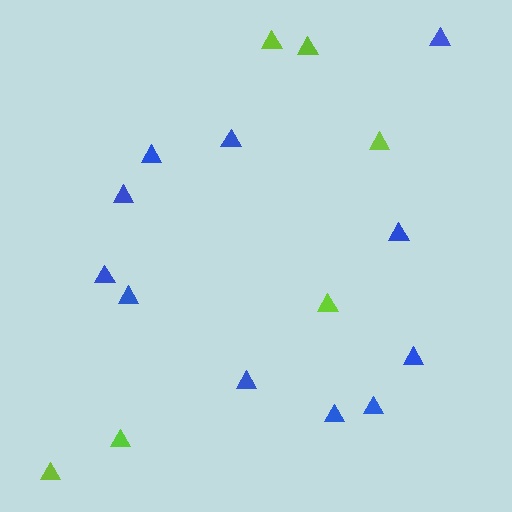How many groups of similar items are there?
There are 2 groups: one group of blue triangles (11) and one group of lime triangles (6).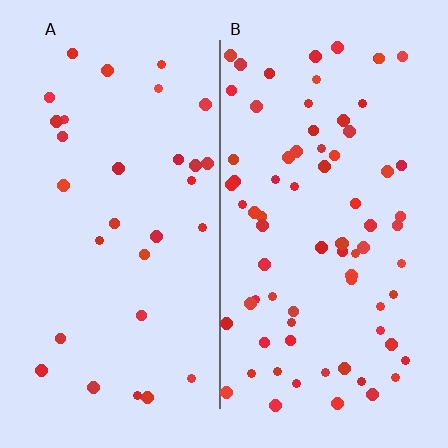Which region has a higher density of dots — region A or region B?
B (the right).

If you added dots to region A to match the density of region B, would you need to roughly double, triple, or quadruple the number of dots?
Approximately triple.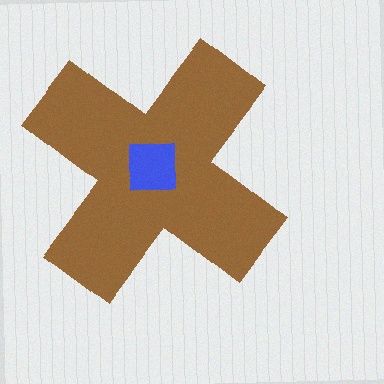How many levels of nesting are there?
2.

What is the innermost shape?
The blue square.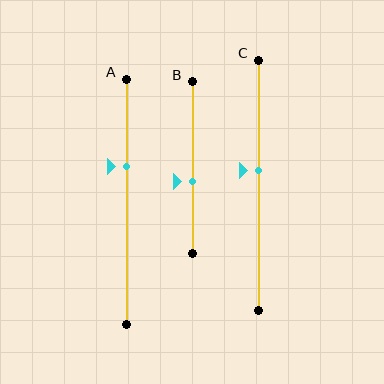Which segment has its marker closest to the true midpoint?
Segment C has its marker closest to the true midpoint.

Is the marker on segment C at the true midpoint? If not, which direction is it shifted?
No, the marker on segment C is shifted upward by about 6% of the segment length.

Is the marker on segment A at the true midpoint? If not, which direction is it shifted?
No, the marker on segment A is shifted upward by about 14% of the segment length.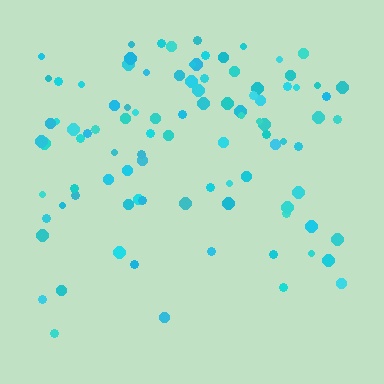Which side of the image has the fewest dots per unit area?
The bottom.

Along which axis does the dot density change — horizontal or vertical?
Vertical.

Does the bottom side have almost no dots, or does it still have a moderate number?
Still a moderate number, just noticeably fewer than the top.